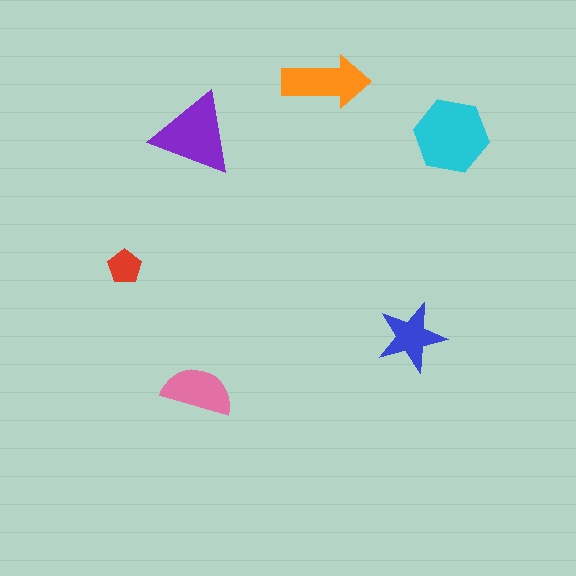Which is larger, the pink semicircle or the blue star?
The pink semicircle.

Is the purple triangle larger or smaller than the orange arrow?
Larger.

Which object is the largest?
The cyan hexagon.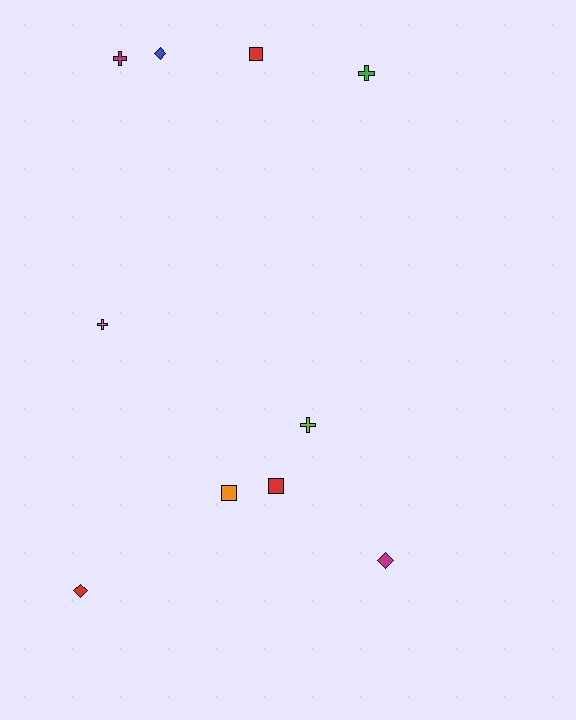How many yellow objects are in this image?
There are no yellow objects.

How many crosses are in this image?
There are 4 crosses.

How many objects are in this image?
There are 10 objects.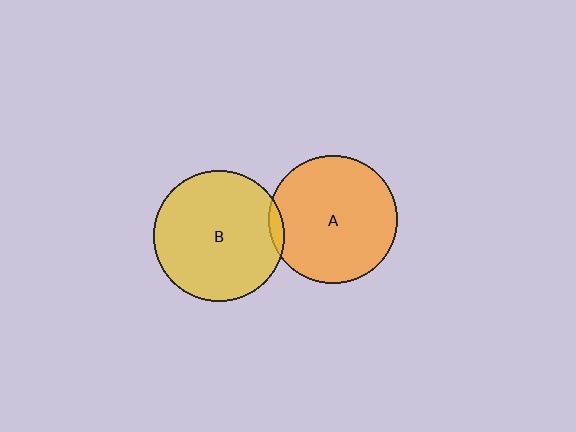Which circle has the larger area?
Circle B (yellow).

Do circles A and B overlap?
Yes.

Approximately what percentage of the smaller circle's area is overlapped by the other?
Approximately 5%.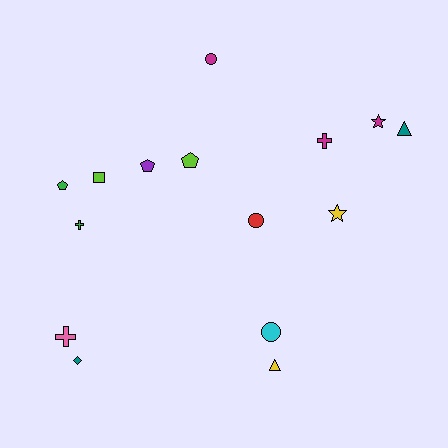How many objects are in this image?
There are 15 objects.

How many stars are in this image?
There are 2 stars.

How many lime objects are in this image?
There are 2 lime objects.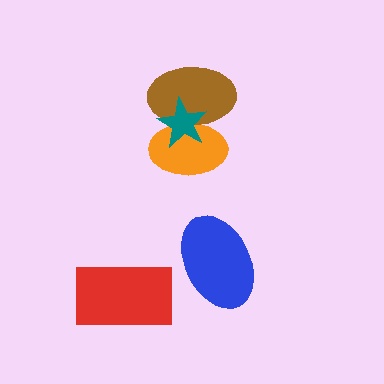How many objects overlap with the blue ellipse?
0 objects overlap with the blue ellipse.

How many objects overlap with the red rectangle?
0 objects overlap with the red rectangle.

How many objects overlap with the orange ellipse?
2 objects overlap with the orange ellipse.